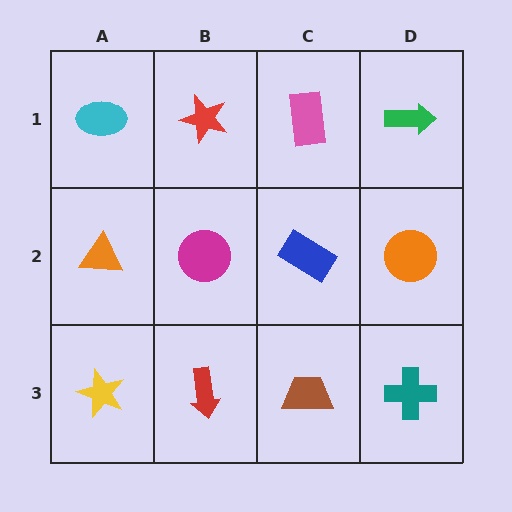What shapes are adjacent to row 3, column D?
An orange circle (row 2, column D), a brown trapezoid (row 3, column C).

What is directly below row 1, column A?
An orange triangle.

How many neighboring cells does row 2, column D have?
3.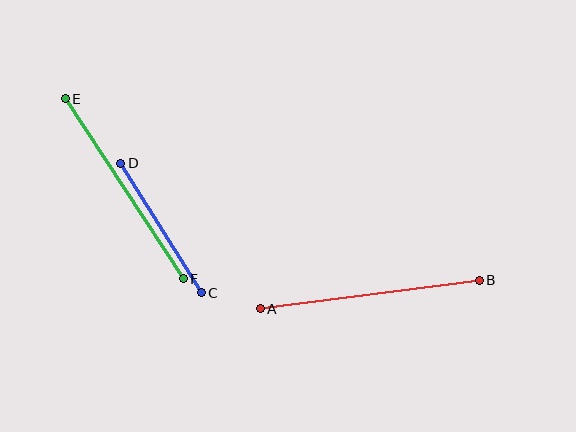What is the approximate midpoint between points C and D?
The midpoint is at approximately (161, 228) pixels.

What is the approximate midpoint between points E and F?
The midpoint is at approximately (124, 189) pixels.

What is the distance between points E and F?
The distance is approximately 215 pixels.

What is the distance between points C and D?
The distance is approximately 152 pixels.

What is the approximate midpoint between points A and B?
The midpoint is at approximately (370, 294) pixels.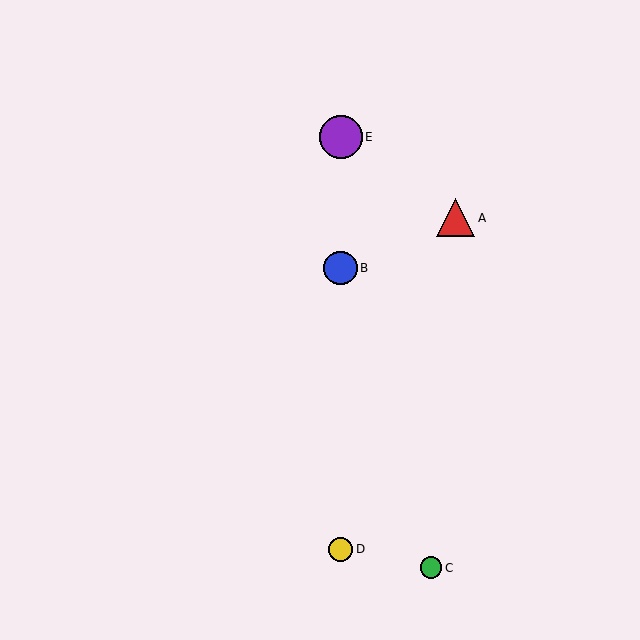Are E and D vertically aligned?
Yes, both are at x≈341.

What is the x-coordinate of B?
Object B is at x≈341.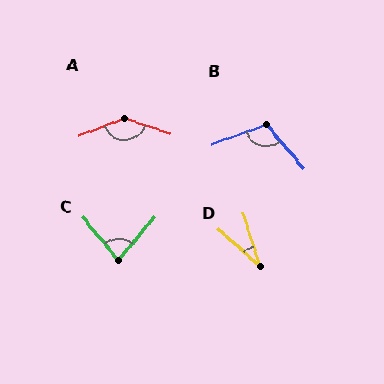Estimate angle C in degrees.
Approximately 80 degrees.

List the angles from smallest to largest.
D (30°), C (80°), B (110°), A (140°).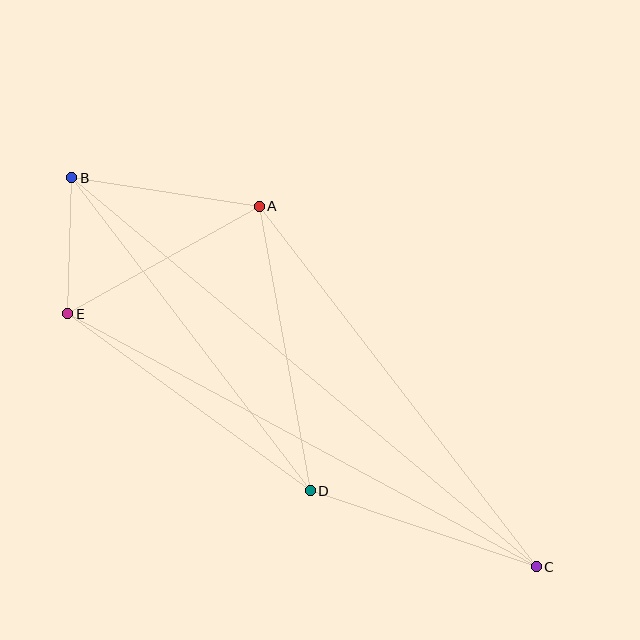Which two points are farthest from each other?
Points B and C are farthest from each other.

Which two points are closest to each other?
Points B and E are closest to each other.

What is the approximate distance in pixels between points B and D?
The distance between B and D is approximately 393 pixels.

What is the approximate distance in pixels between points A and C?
The distance between A and C is approximately 455 pixels.